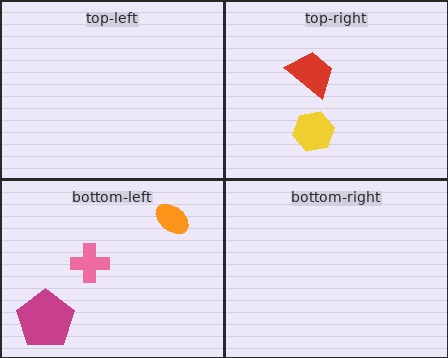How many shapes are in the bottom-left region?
3.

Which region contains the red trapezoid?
The top-right region.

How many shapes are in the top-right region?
2.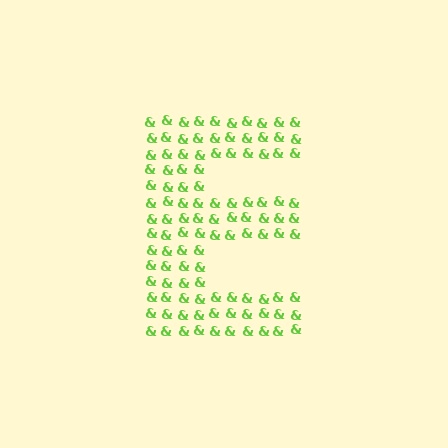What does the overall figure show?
The overall figure shows the letter E.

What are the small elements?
The small elements are ampersands.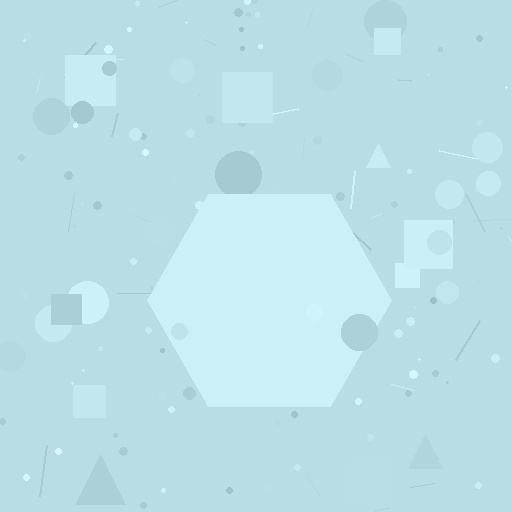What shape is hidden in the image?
A hexagon is hidden in the image.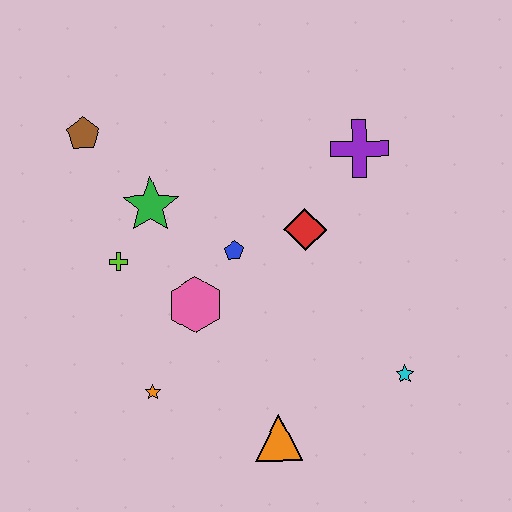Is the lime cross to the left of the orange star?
Yes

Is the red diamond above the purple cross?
No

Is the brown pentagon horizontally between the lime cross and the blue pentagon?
No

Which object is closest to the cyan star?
The orange triangle is closest to the cyan star.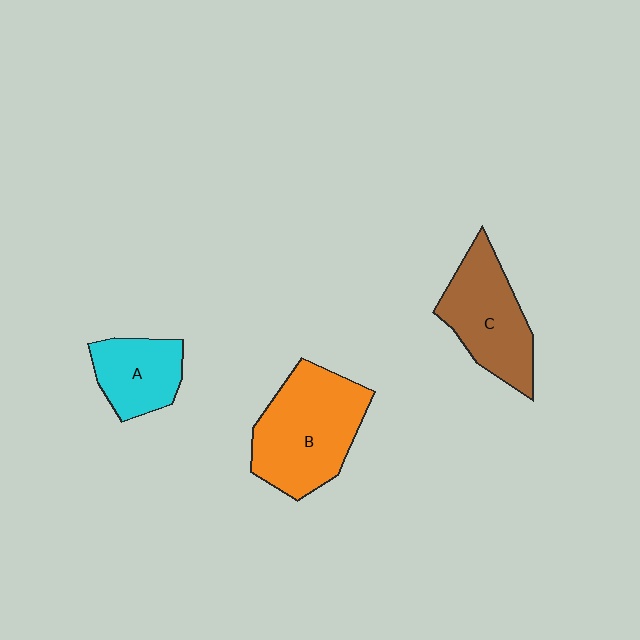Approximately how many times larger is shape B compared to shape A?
Approximately 1.8 times.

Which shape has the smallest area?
Shape A (cyan).